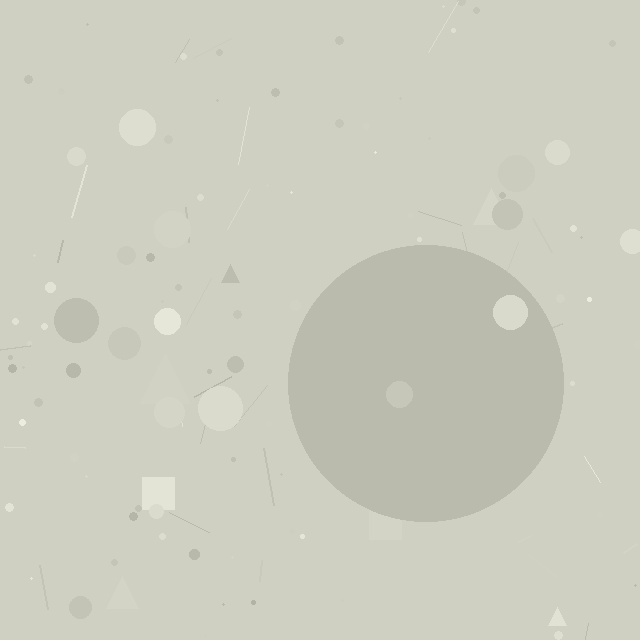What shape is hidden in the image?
A circle is hidden in the image.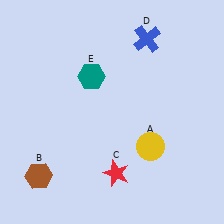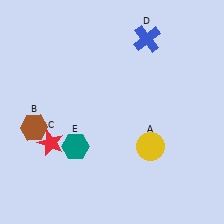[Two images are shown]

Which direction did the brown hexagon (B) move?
The brown hexagon (B) moved up.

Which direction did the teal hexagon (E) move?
The teal hexagon (E) moved down.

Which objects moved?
The objects that moved are: the brown hexagon (B), the red star (C), the teal hexagon (E).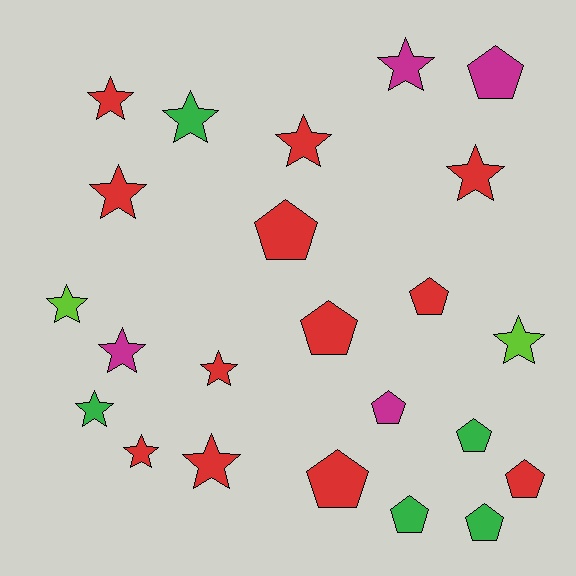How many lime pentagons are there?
There are no lime pentagons.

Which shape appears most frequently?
Star, with 13 objects.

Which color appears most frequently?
Red, with 12 objects.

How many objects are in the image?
There are 23 objects.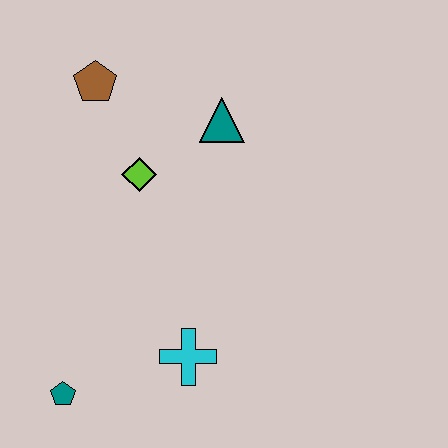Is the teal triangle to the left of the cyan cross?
No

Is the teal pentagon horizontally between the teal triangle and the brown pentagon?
No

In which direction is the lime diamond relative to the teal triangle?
The lime diamond is to the left of the teal triangle.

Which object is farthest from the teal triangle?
The teal pentagon is farthest from the teal triangle.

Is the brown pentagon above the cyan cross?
Yes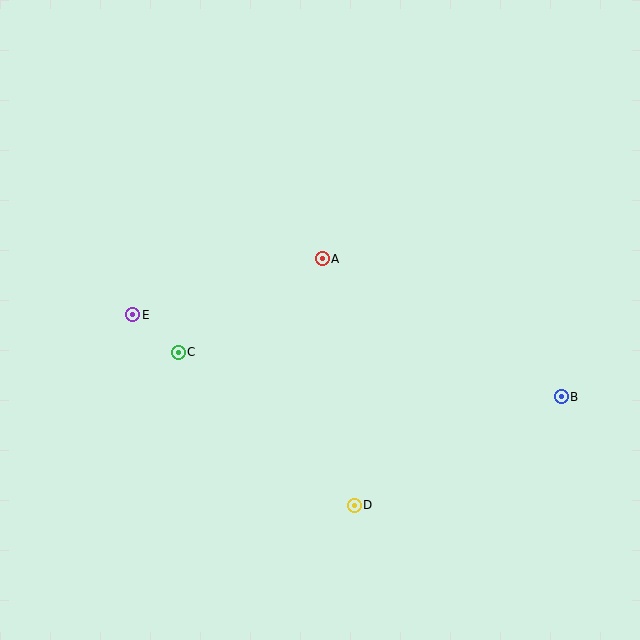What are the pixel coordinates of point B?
Point B is at (561, 397).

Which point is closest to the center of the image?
Point A at (322, 259) is closest to the center.